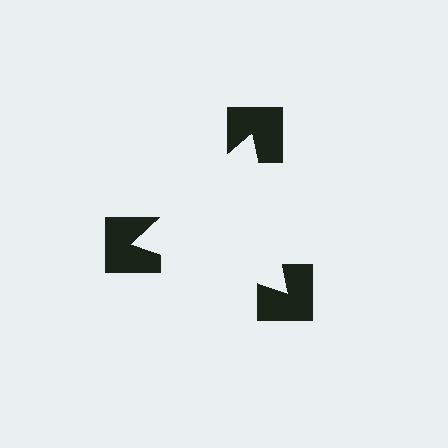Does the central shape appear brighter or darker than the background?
It typically appears slightly brighter than the background, even though no actual brightness change is drawn.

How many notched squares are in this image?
There are 3 — one at each vertex of the illusory triangle.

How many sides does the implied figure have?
3 sides.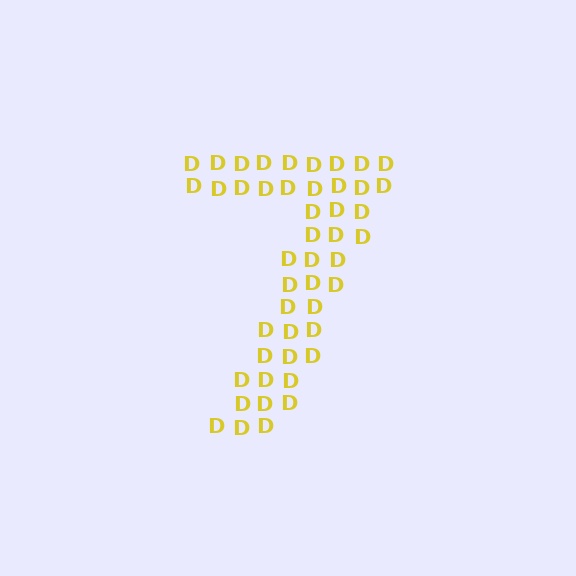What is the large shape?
The large shape is the digit 7.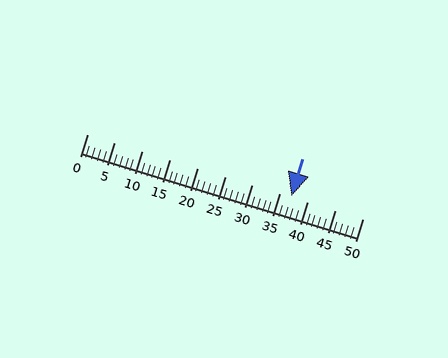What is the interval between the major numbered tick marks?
The major tick marks are spaced 5 units apart.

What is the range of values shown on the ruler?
The ruler shows values from 0 to 50.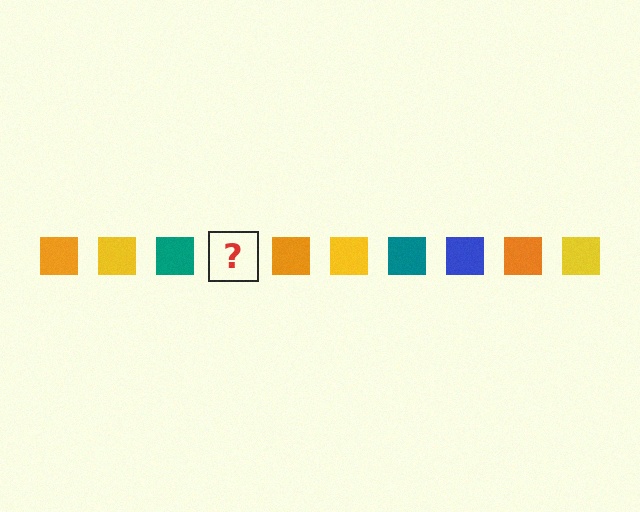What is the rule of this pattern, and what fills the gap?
The rule is that the pattern cycles through orange, yellow, teal, blue squares. The gap should be filled with a blue square.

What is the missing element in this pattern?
The missing element is a blue square.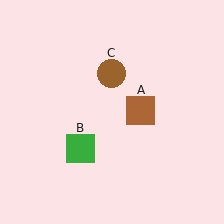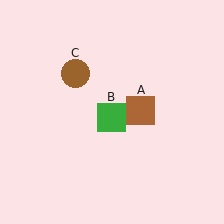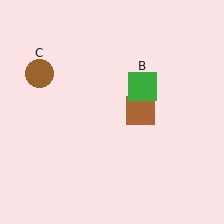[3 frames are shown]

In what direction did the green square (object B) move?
The green square (object B) moved up and to the right.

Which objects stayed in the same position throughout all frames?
Brown square (object A) remained stationary.